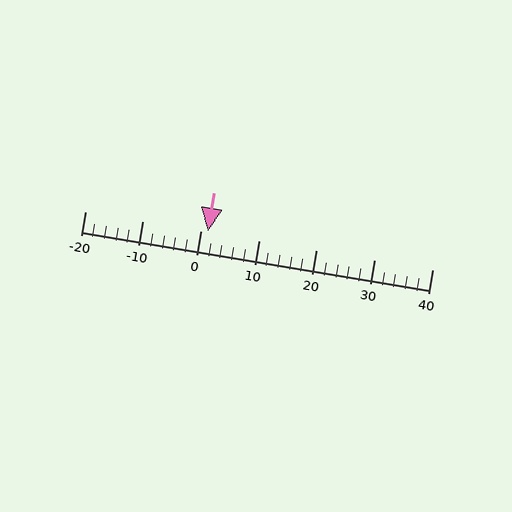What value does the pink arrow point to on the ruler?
The pink arrow points to approximately 1.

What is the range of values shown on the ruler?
The ruler shows values from -20 to 40.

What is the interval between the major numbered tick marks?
The major tick marks are spaced 10 units apart.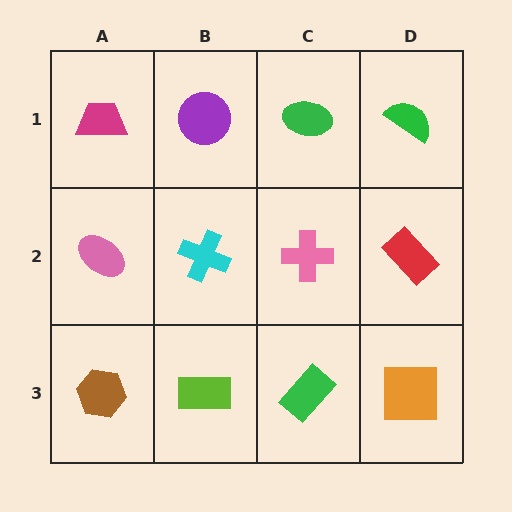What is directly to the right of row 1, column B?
A green ellipse.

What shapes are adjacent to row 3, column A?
A pink ellipse (row 2, column A), a lime rectangle (row 3, column B).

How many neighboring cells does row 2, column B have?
4.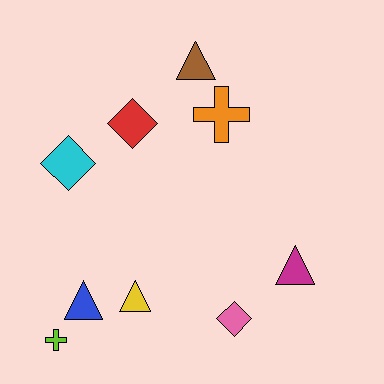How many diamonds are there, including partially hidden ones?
There are 3 diamonds.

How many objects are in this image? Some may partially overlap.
There are 9 objects.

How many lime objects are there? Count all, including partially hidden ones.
There is 1 lime object.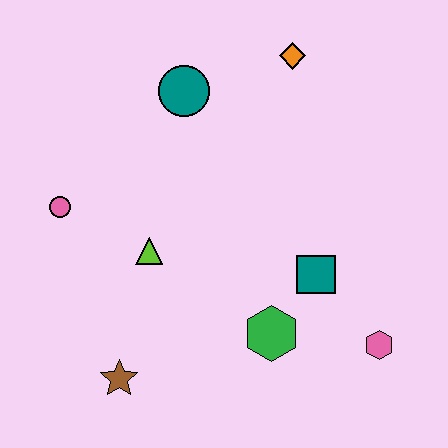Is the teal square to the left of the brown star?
No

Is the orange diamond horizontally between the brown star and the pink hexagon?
Yes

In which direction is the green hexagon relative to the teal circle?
The green hexagon is below the teal circle.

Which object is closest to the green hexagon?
The teal square is closest to the green hexagon.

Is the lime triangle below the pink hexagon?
No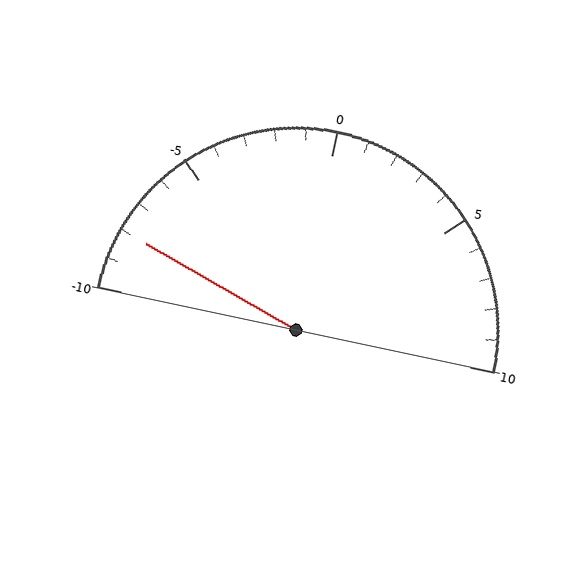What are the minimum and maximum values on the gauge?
The gauge ranges from -10 to 10.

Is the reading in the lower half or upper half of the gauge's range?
The reading is in the lower half of the range (-10 to 10).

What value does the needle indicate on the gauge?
The needle indicates approximately -8.